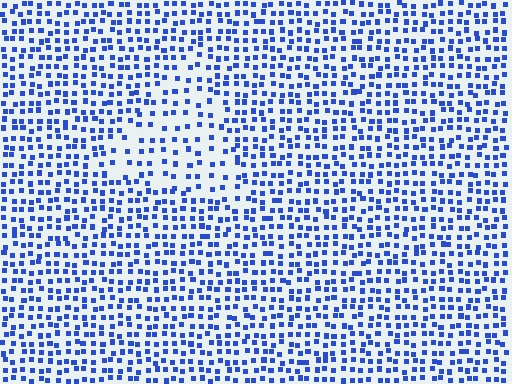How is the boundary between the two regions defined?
The boundary is defined by a change in element density (approximately 1.8x ratio). All elements are the same color, size, and shape.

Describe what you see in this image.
The image contains small blue elements arranged at two different densities. A triangle-shaped region is visible where the elements are less densely packed than the surrounding area.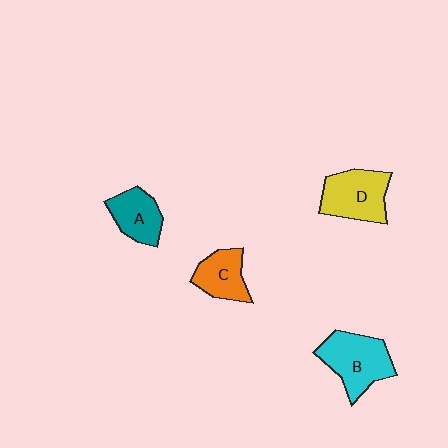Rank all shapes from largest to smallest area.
From largest to smallest: B (cyan), D (yellow), A (teal), C (orange).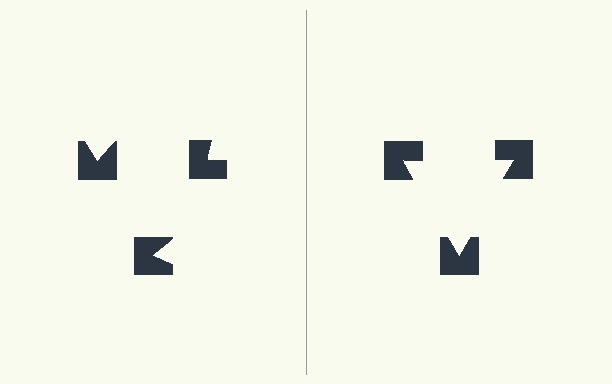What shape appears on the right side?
An illusory triangle.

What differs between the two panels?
The notched squares are positioned identically on both sides; only the wedge orientations differ. On the right they align to a triangle; on the left they are misaligned.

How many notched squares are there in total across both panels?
6 — 3 on each side.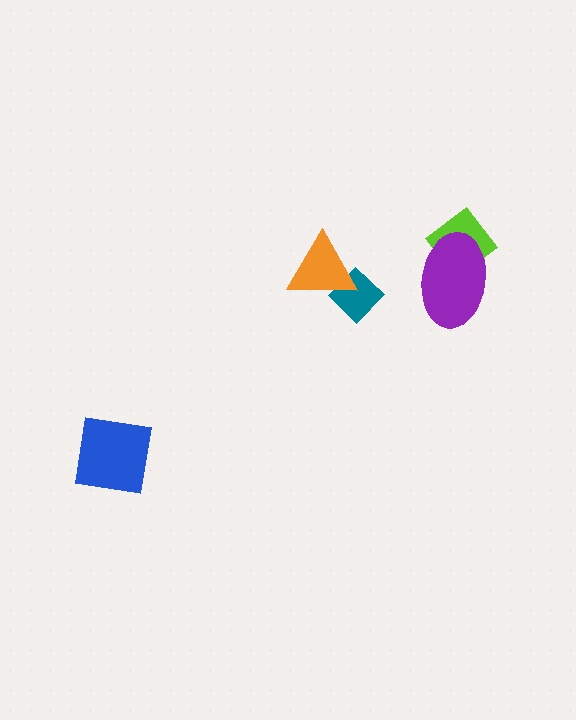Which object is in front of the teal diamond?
The orange triangle is in front of the teal diamond.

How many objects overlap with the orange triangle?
1 object overlaps with the orange triangle.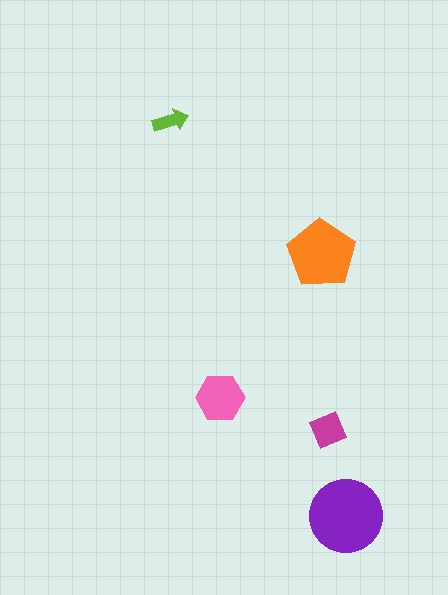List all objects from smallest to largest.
The lime arrow, the magenta diamond, the pink hexagon, the orange pentagon, the purple circle.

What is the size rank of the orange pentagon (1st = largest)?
2nd.